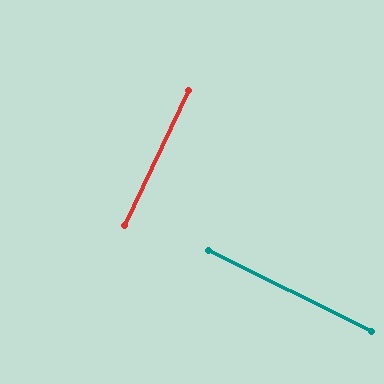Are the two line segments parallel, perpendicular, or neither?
Perpendicular — they meet at approximately 89°.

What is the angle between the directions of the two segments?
Approximately 89 degrees.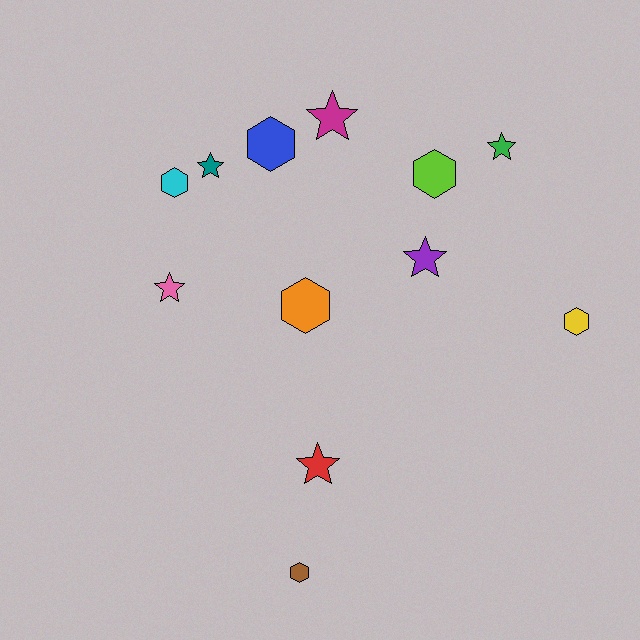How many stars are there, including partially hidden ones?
There are 6 stars.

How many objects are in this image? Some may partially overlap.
There are 12 objects.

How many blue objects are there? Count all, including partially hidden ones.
There is 1 blue object.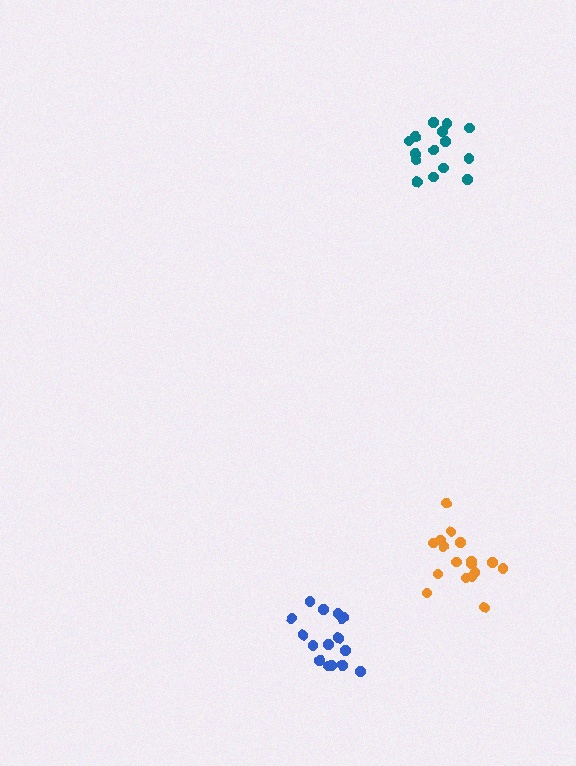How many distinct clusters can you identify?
There are 3 distinct clusters.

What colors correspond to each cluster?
The clusters are colored: orange, blue, teal.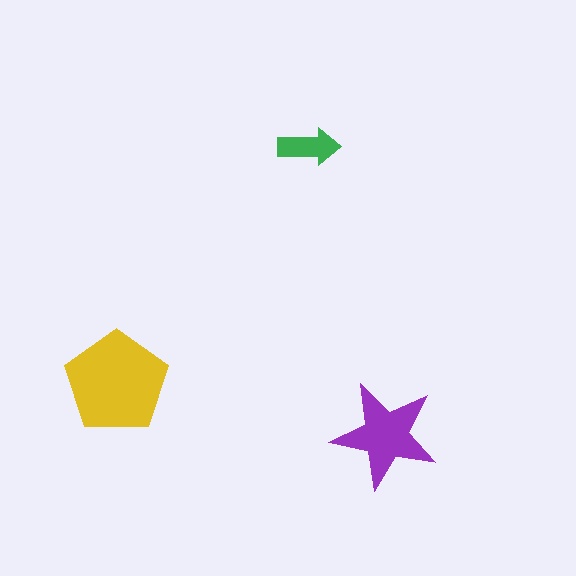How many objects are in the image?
There are 3 objects in the image.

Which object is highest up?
The green arrow is topmost.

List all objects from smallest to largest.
The green arrow, the purple star, the yellow pentagon.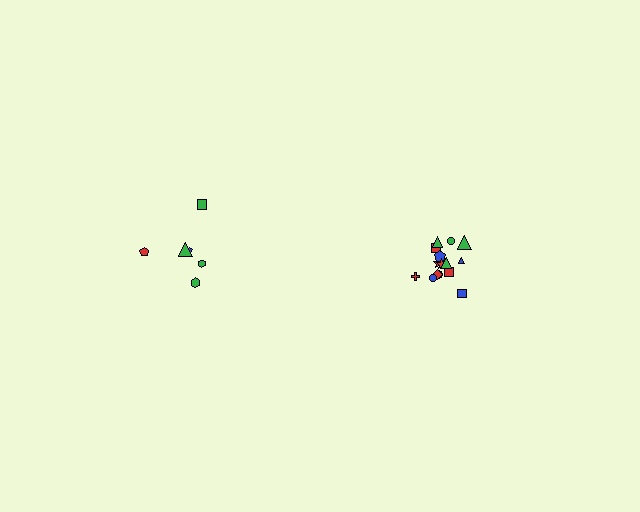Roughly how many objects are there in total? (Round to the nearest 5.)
Roughly 20 objects in total.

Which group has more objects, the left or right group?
The right group.